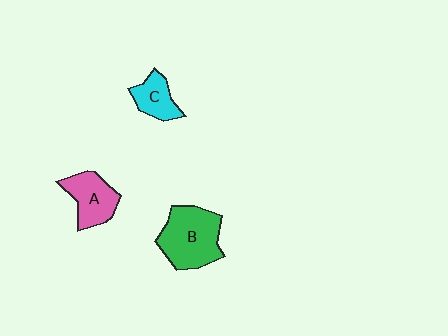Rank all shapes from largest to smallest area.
From largest to smallest: B (green), A (pink), C (cyan).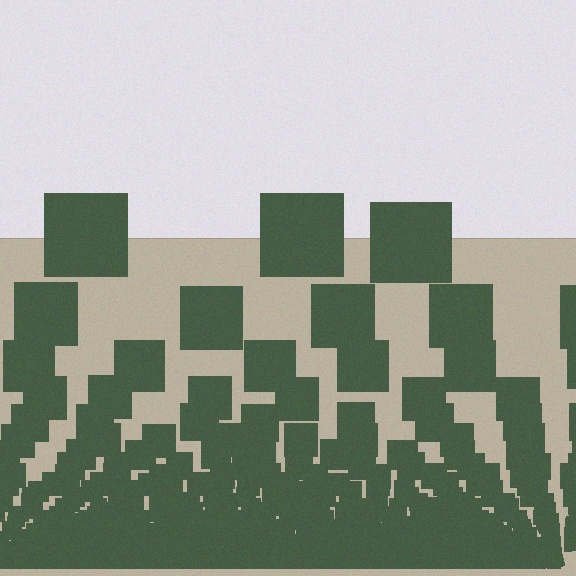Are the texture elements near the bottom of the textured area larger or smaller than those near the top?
Smaller. The gradient is inverted — elements near the bottom are smaller and denser.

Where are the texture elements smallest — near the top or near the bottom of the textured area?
Near the bottom.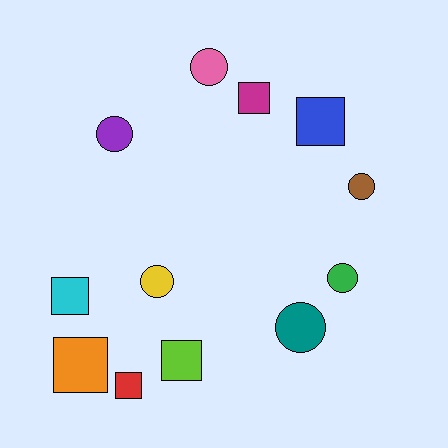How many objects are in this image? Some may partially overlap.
There are 12 objects.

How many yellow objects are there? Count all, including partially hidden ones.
There is 1 yellow object.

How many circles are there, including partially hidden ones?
There are 6 circles.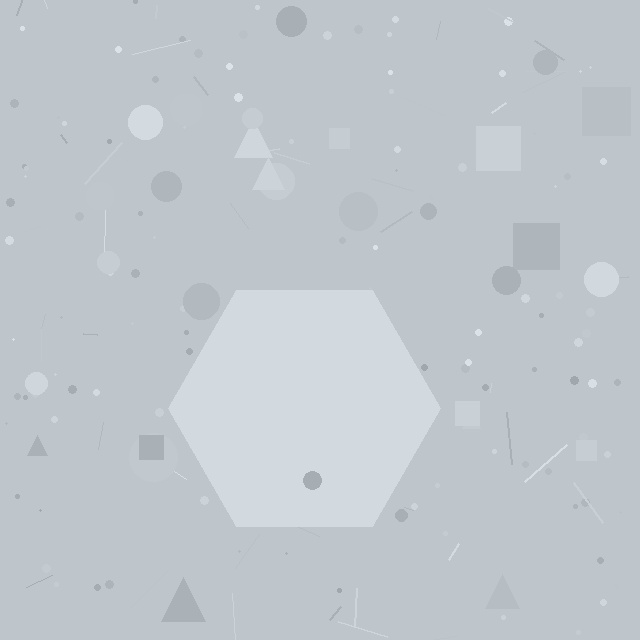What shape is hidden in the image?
A hexagon is hidden in the image.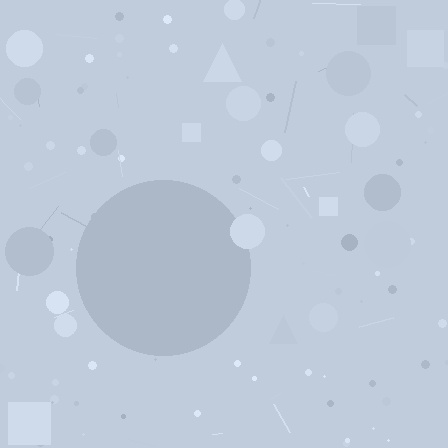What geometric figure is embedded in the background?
A circle is embedded in the background.